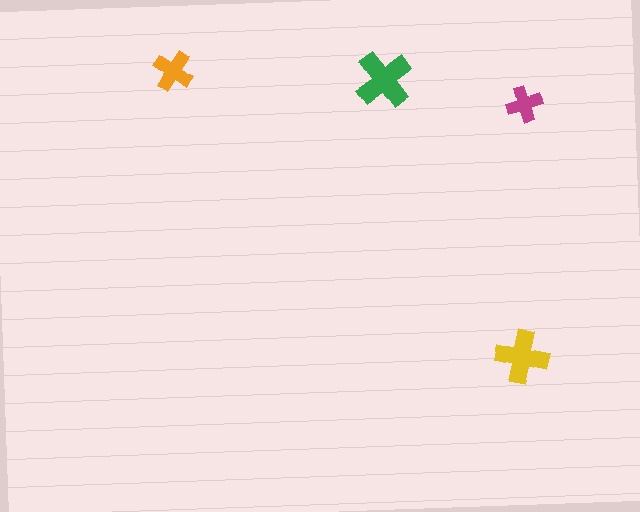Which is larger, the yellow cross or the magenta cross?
The yellow one.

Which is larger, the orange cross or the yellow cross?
The yellow one.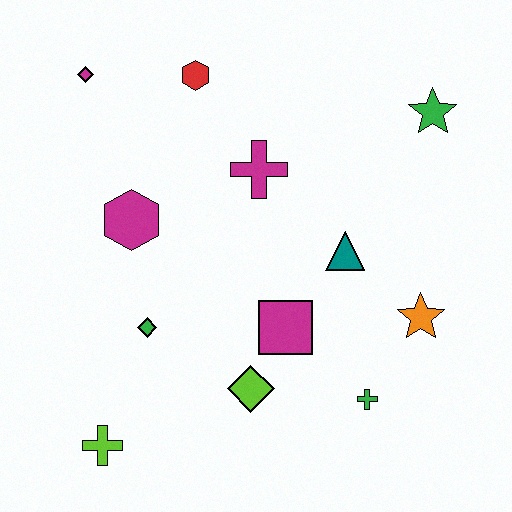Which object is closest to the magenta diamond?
The red hexagon is closest to the magenta diamond.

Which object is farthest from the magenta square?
The magenta diamond is farthest from the magenta square.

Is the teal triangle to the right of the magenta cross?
Yes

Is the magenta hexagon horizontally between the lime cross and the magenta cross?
Yes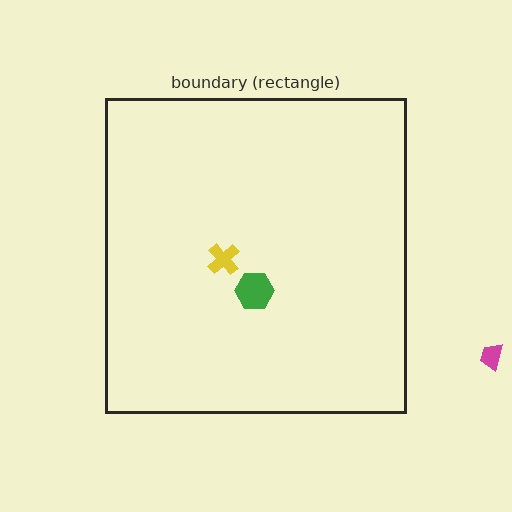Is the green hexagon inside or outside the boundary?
Inside.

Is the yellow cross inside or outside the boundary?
Inside.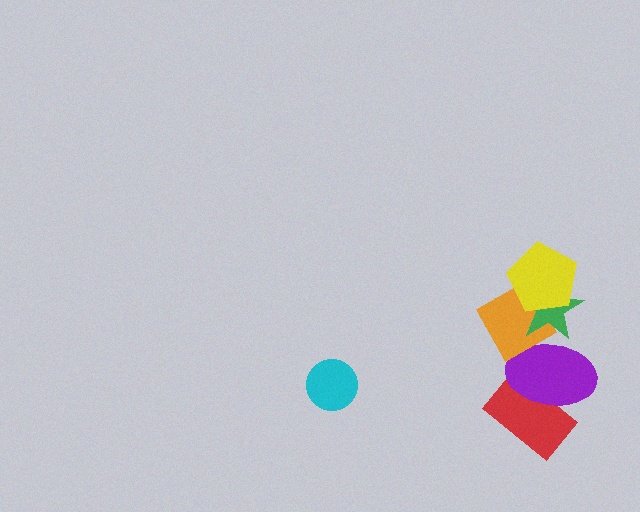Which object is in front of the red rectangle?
The purple ellipse is in front of the red rectangle.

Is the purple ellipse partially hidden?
Yes, it is partially covered by another shape.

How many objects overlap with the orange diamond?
3 objects overlap with the orange diamond.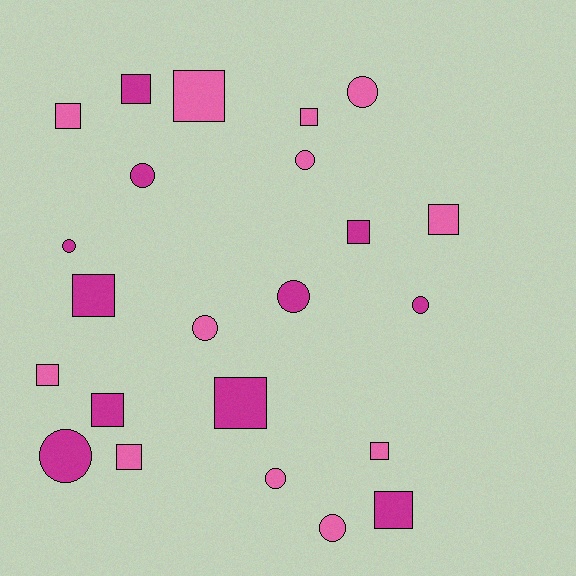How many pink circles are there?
There are 5 pink circles.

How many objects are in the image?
There are 23 objects.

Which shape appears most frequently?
Square, with 13 objects.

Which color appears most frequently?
Pink, with 12 objects.